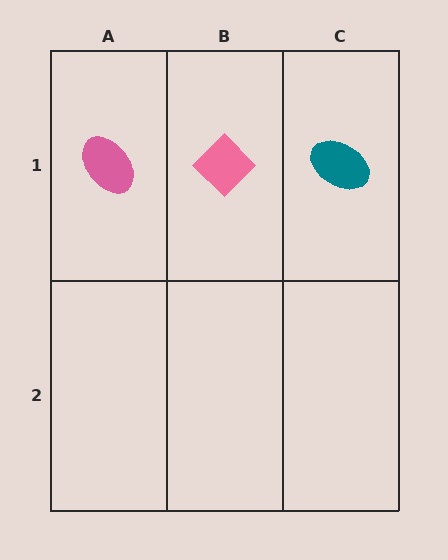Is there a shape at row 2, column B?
No, that cell is empty.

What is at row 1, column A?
A pink ellipse.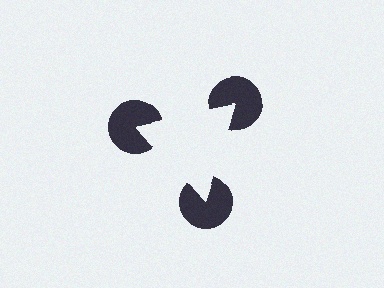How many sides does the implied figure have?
3 sides.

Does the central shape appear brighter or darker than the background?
It typically appears slightly brighter than the background, even though no actual brightness change is drawn.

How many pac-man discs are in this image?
There are 3 — one at each vertex of the illusory triangle.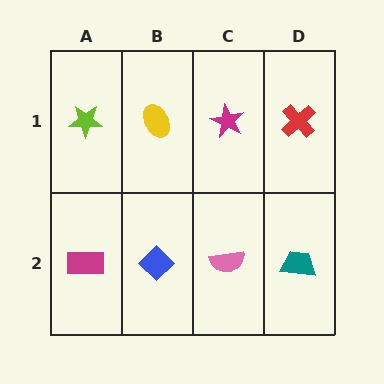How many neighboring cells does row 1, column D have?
2.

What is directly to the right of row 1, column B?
A magenta star.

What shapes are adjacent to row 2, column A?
A lime star (row 1, column A), a blue diamond (row 2, column B).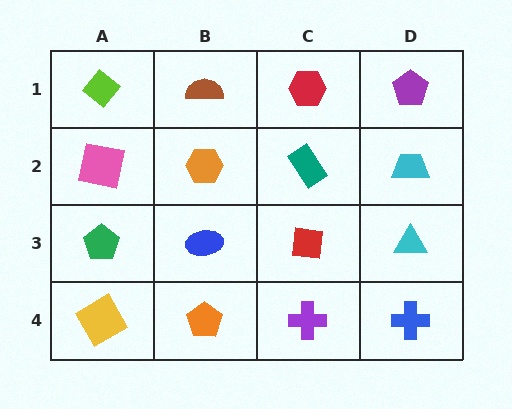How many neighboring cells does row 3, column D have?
3.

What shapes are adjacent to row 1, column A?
A pink square (row 2, column A), a brown semicircle (row 1, column B).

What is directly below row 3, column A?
A yellow diamond.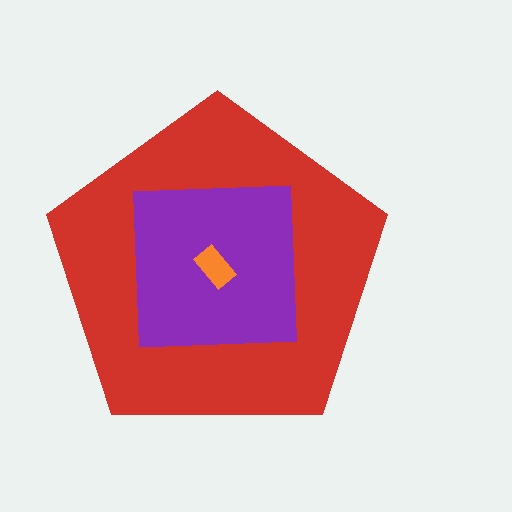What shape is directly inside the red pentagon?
The purple square.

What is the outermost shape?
The red pentagon.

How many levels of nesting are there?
3.